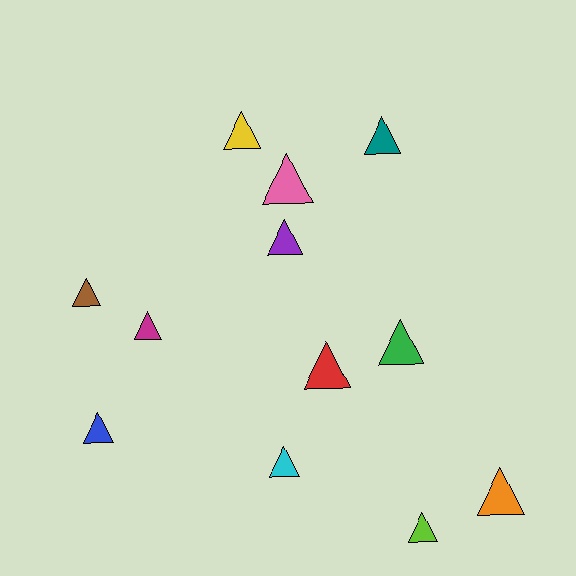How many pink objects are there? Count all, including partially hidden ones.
There is 1 pink object.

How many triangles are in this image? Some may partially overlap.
There are 12 triangles.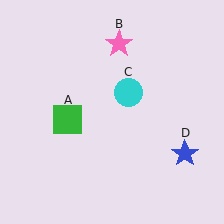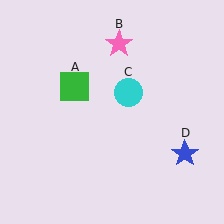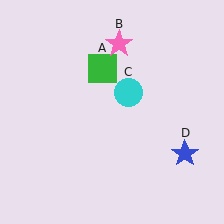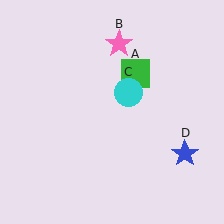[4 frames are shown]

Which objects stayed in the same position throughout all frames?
Pink star (object B) and cyan circle (object C) and blue star (object D) remained stationary.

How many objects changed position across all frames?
1 object changed position: green square (object A).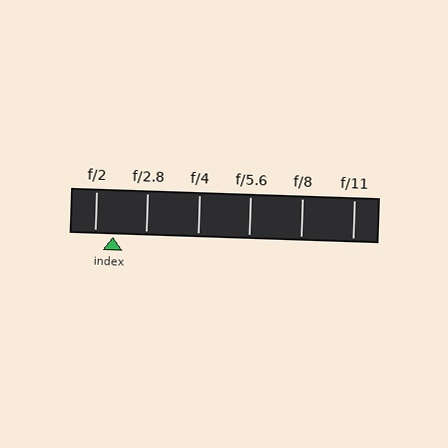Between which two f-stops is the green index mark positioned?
The index mark is between f/2 and f/2.8.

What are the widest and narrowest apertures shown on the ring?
The widest aperture shown is f/2 and the narrowest is f/11.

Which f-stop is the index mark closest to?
The index mark is closest to f/2.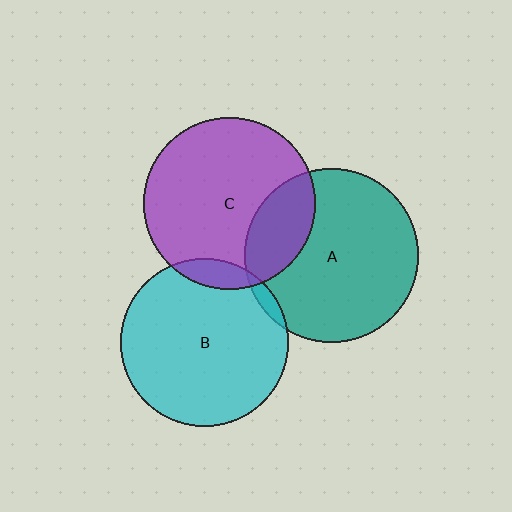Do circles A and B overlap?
Yes.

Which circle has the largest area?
Circle A (teal).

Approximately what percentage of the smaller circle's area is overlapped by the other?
Approximately 5%.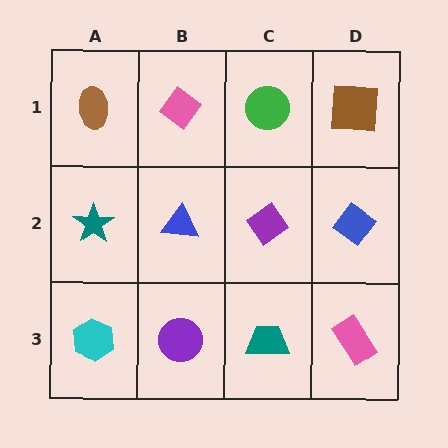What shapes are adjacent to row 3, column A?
A teal star (row 2, column A), a purple circle (row 3, column B).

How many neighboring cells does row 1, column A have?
2.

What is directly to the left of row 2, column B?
A teal star.